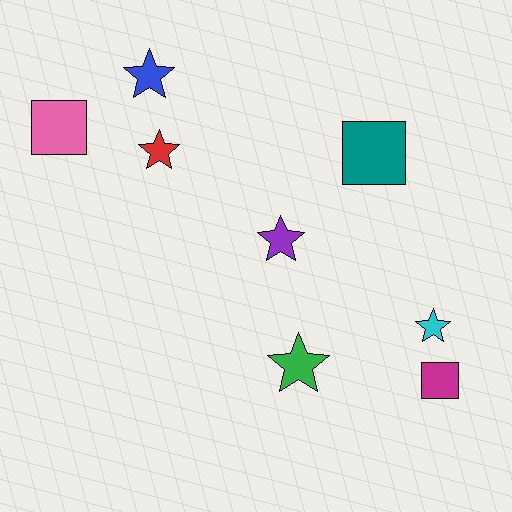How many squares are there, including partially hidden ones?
There are 3 squares.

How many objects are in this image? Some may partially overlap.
There are 8 objects.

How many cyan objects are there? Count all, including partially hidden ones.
There is 1 cyan object.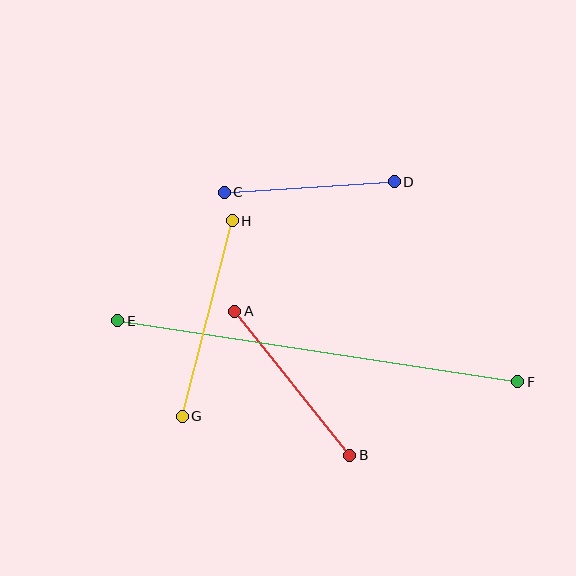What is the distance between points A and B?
The distance is approximately 184 pixels.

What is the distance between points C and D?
The distance is approximately 170 pixels.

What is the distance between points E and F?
The distance is approximately 405 pixels.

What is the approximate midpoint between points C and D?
The midpoint is at approximately (309, 187) pixels.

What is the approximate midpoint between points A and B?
The midpoint is at approximately (292, 383) pixels.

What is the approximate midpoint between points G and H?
The midpoint is at approximately (207, 318) pixels.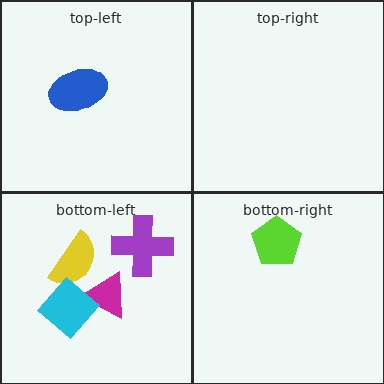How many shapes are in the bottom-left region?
4.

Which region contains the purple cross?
The bottom-left region.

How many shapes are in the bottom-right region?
1.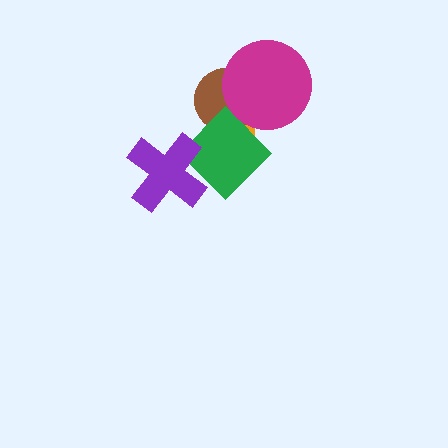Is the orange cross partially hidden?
Yes, it is partially covered by another shape.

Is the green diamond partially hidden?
Yes, it is partially covered by another shape.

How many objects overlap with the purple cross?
1 object overlaps with the purple cross.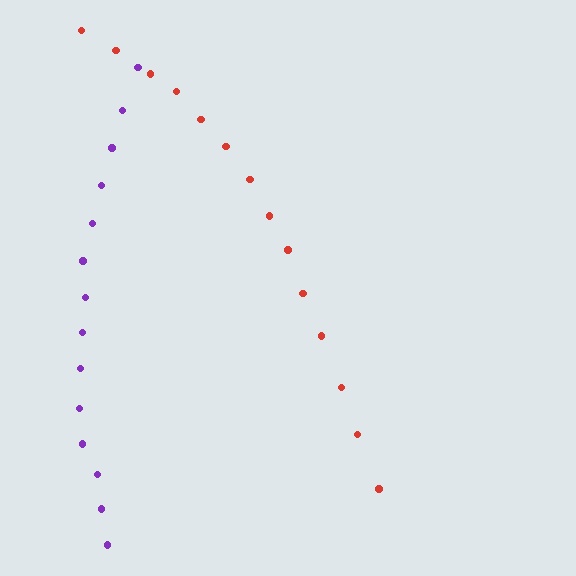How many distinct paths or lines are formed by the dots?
There are 2 distinct paths.